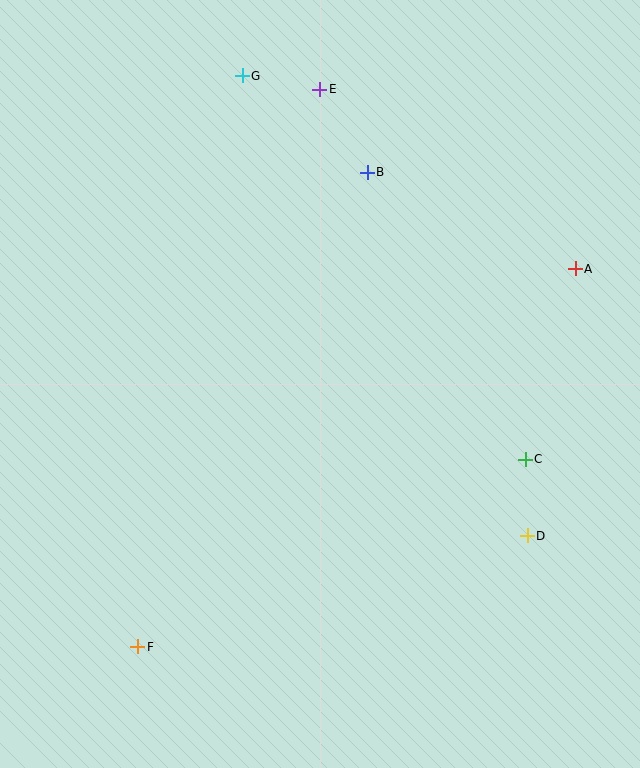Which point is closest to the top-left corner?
Point G is closest to the top-left corner.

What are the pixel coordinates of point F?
Point F is at (138, 647).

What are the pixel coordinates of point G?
Point G is at (242, 76).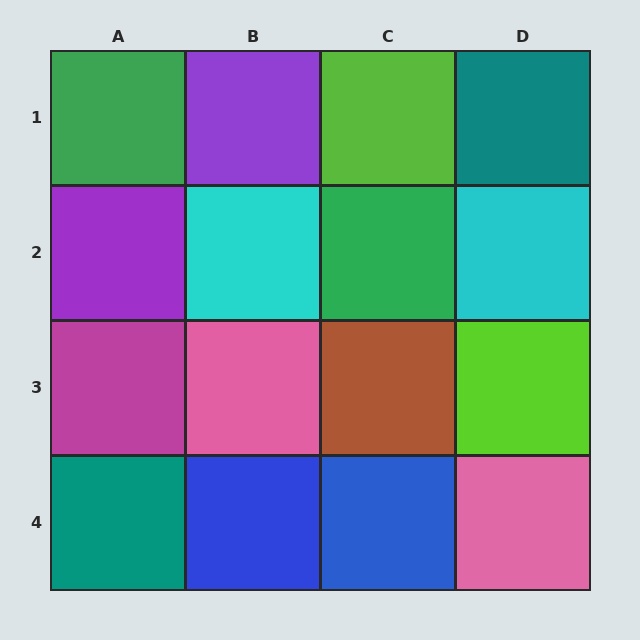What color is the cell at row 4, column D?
Pink.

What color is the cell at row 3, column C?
Brown.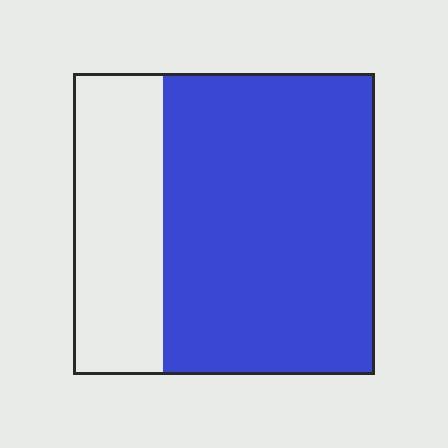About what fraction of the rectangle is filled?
About two thirds (2/3).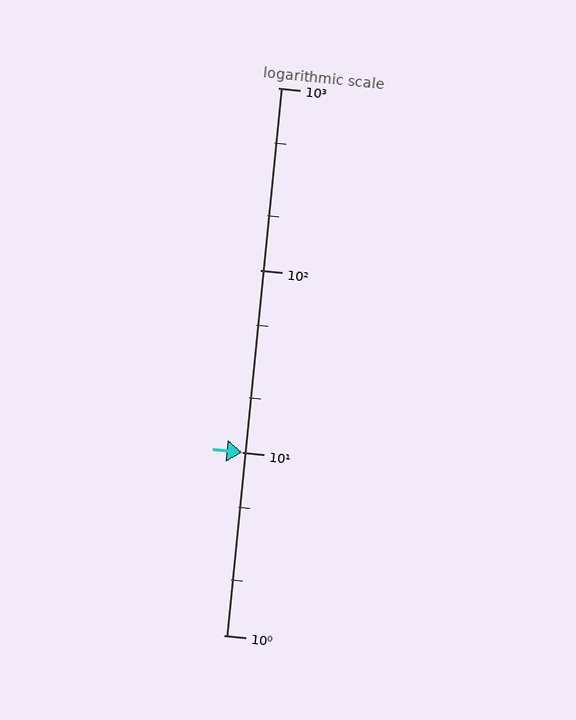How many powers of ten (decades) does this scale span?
The scale spans 3 decades, from 1 to 1000.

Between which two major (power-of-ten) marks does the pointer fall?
The pointer is between 10 and 100.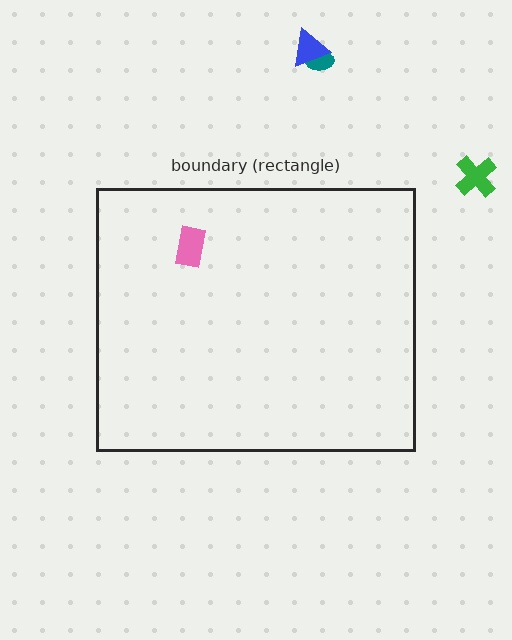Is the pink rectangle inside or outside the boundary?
Inside.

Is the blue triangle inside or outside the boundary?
Outside.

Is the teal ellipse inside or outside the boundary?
Outside.